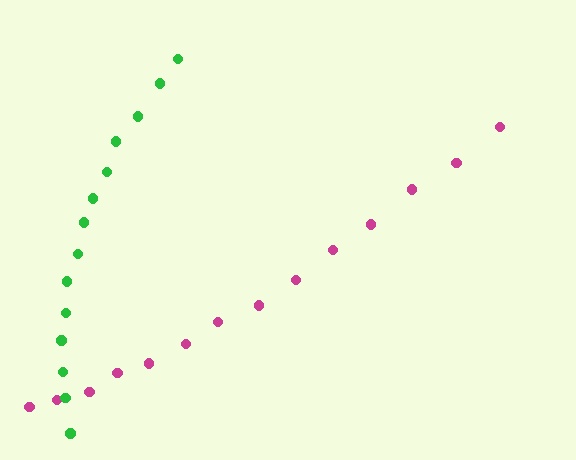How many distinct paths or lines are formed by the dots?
There are 2 distinct paths.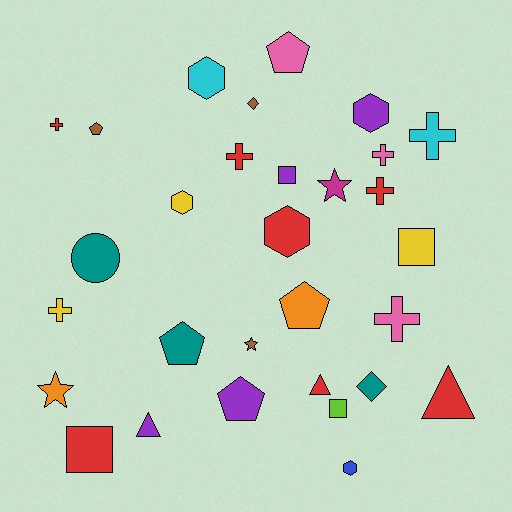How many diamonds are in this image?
There are 2 diamonds.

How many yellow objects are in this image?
There are 3 yellow objects.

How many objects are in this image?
There are 30 objects.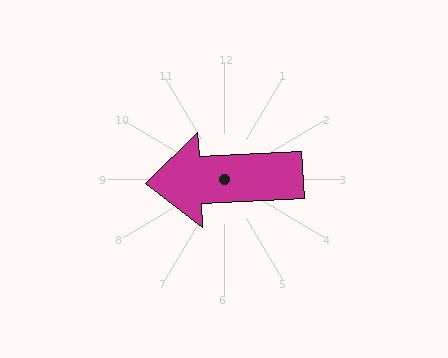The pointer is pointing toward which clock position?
Roughly 9 o'clock.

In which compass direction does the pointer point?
West.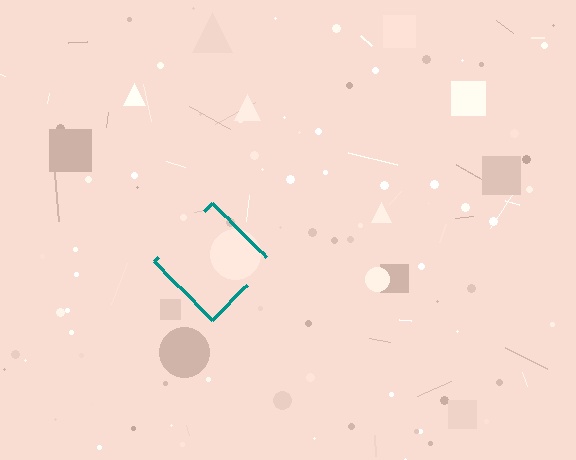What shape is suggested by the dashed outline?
The dashed outline suggests a diamond.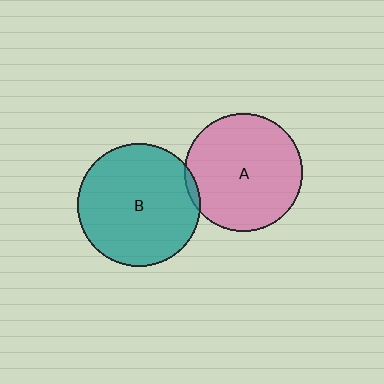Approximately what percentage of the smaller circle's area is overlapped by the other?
Approximately 5%.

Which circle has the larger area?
Circle B (teal).